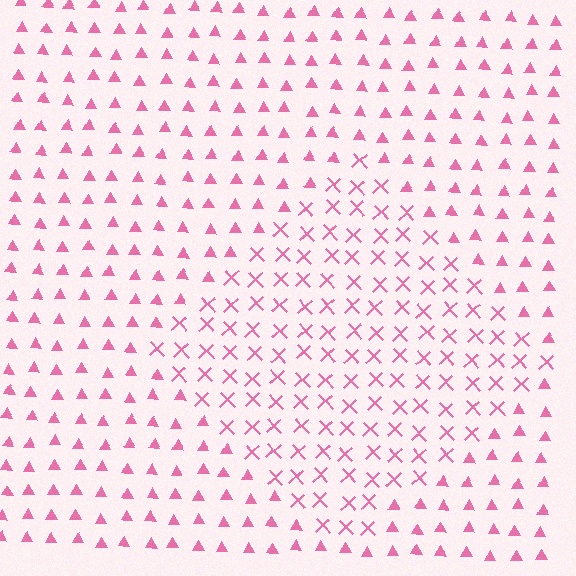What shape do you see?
I see a diamond.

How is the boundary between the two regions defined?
The boundary is defined by a change in element shape: X marks inside vs. triangles outside. All elements share the same color and spacing.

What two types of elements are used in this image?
The image uses X marks inside the diamond region and triangles outside it.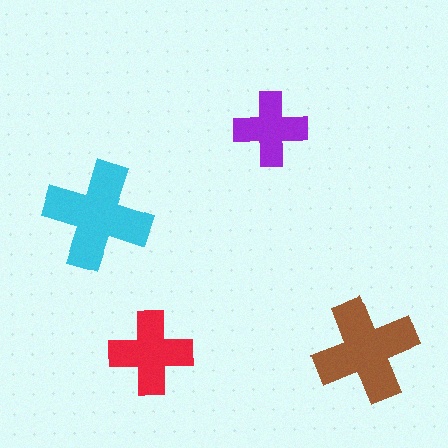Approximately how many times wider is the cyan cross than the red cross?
About 1.5 times wider.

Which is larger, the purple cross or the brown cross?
The brown one.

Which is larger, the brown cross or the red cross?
The brown one.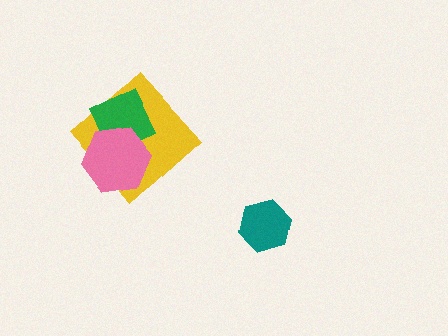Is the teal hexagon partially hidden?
No, no other shape covers it.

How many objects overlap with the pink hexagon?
2 objects overlap with the pink hexagon.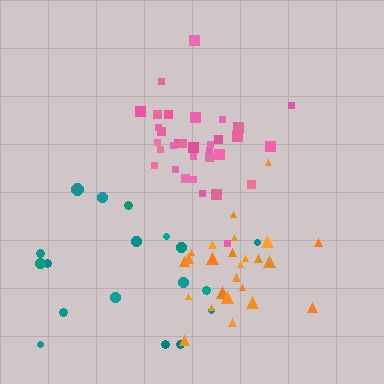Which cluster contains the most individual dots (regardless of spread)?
Pink (33).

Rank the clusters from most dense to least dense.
pink, orange, teal.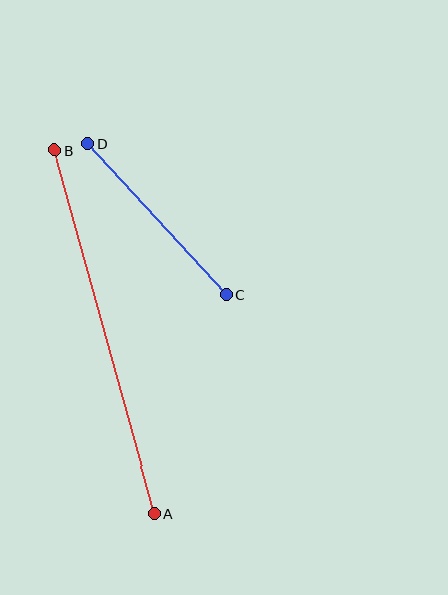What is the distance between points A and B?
The distance is approximately 376 pixels.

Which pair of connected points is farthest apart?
Points A and B are farthest apart.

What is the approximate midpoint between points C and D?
The midpoint is at approximately (157, 219) pixels.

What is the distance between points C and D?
The distance is approximately 205 pixels.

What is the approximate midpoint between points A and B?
The midpoint is at approximately (105, 332) pixels.